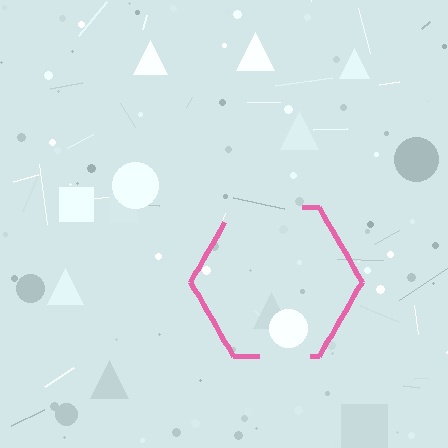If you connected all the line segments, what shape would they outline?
They would outline a hexagon.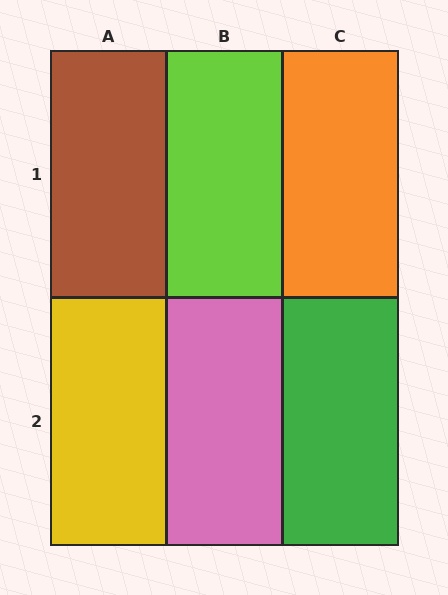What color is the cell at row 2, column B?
Pink.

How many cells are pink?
1 cell is pink.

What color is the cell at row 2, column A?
Yellow.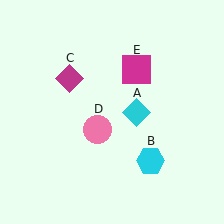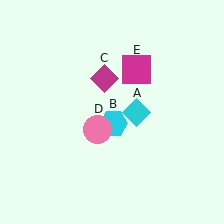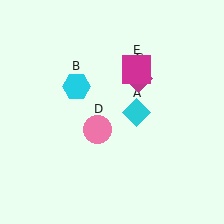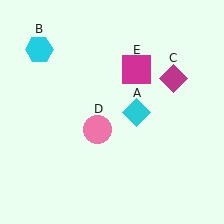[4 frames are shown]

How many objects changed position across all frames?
2 objects changed position: cyan hexagon (object B), magenta diamond (object C).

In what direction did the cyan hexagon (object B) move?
The cyan hexagon (object B) moved up and to the left.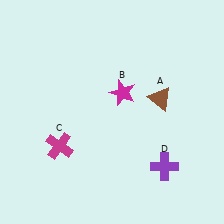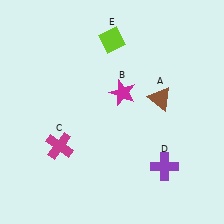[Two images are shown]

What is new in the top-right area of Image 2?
A lime diamond (E) was added in the top-right area of Image 2.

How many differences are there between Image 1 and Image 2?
There is 1 difference between the two images.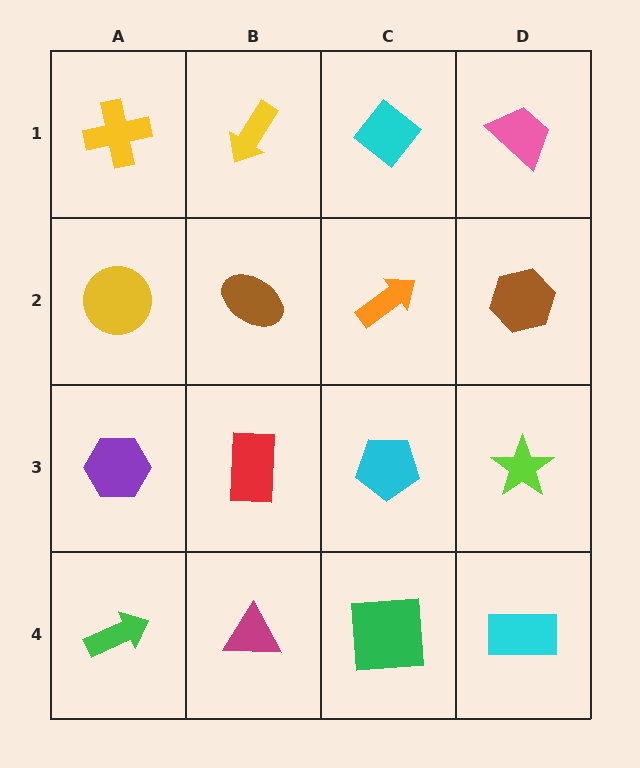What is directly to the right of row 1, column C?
A pink trapezoid.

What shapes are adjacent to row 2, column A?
A yellow cross (row 1, column A), a purple hexagon (row 3, column A), a brown ellipse (row 2, column B).